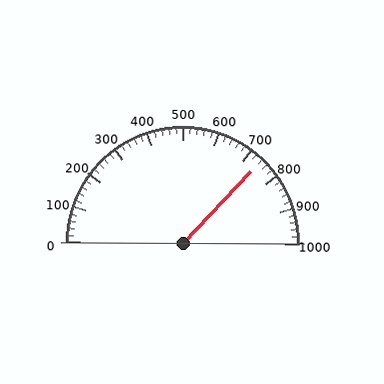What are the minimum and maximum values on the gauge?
The gauge ranges from 0 to 1000.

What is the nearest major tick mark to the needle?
The nearest major tick mark is 700.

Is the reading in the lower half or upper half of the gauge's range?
The reading is in the upper half of the range (0 to 1000).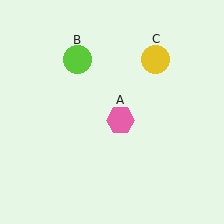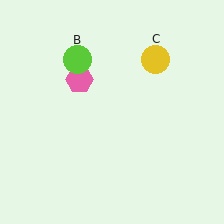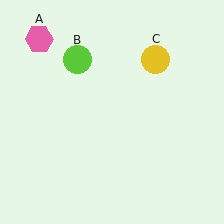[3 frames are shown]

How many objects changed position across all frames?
1 object changed position: pink hexagon (object A).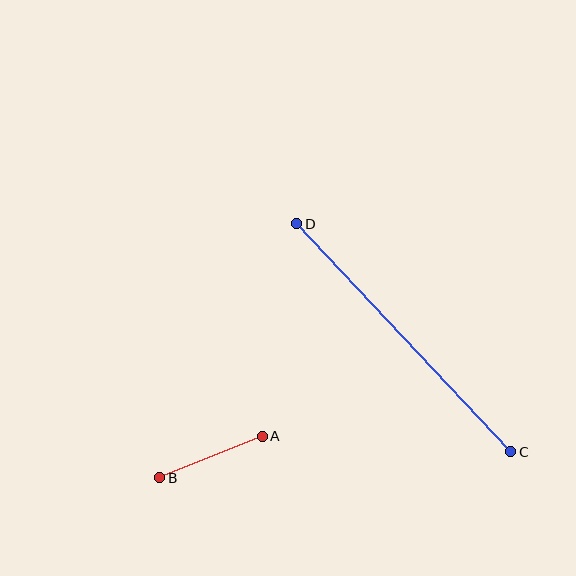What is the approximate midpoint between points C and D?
The midpoint is at approximately (404, 338) pixels.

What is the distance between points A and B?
The distance is approximately 110 pixels.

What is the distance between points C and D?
The distance is approximately 313 pixels.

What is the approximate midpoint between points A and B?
The midpoint is at approximately (211, 457) pixels.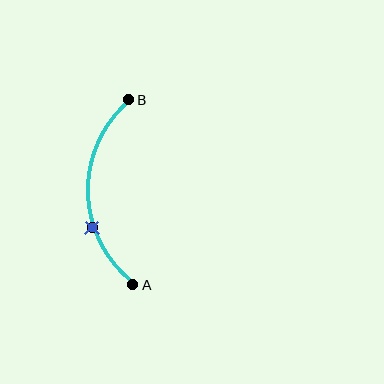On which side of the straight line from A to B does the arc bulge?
The arc bulges to the left of the straight line connecting A and B.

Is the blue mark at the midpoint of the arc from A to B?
No. The blue mark lies on the arc but is closer to endpoint A. The arc midpoint would be at the point on the curve equidistant along the arc from both A and B.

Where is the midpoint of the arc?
The arc midpoint is the point on the curve farthest from the straight line joining A and B. It sits to the left of that line.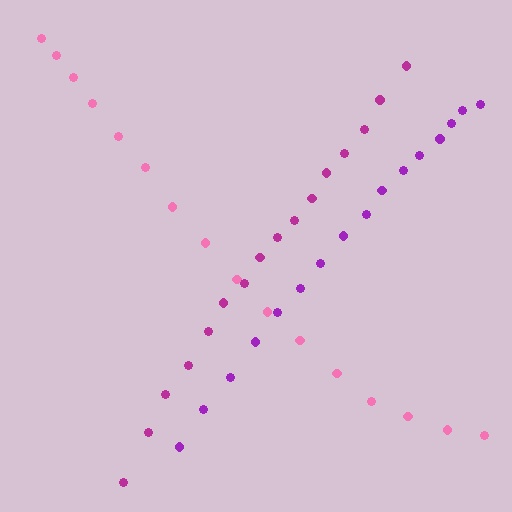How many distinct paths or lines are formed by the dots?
There are 3 distinct paths.